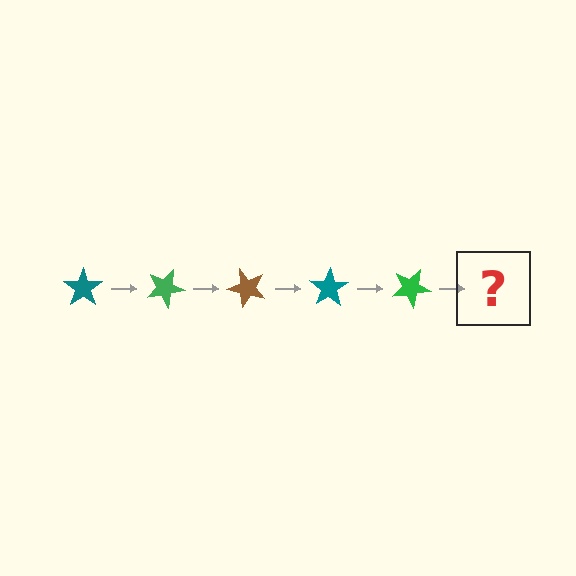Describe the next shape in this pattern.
It should be a brown star, rotated 125 degrees from the start.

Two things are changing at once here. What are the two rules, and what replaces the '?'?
The two rules are that it rotates 25 degrees each step and the color cycles through teal, green, and brown. The '?' should be a brown star, rotated 125 degrees from the start.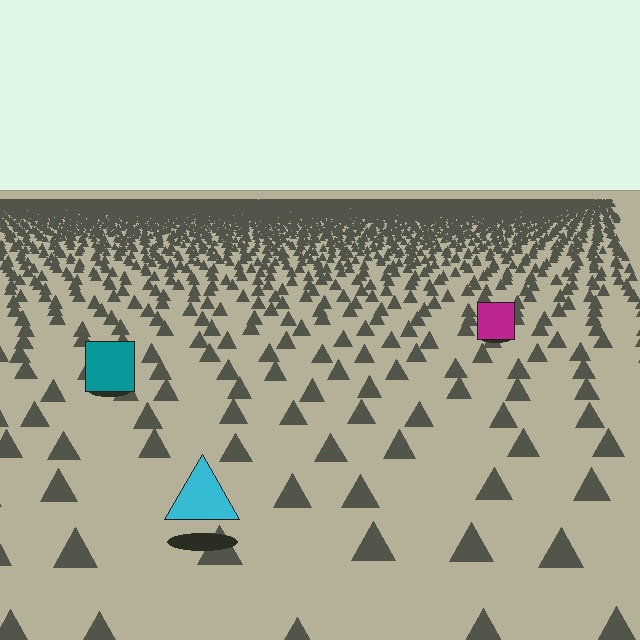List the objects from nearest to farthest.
From nearest to farthest: the cyan triangle, the teal square, the magenta square.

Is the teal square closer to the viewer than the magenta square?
Yes. The teal square is closer — you can tell from the texture gradient: the ground texture is coarser near it.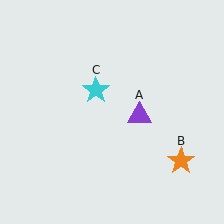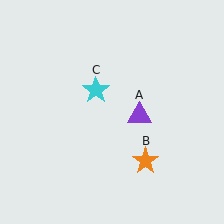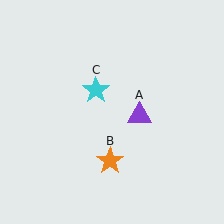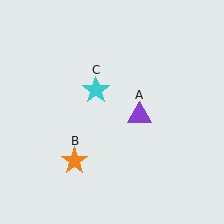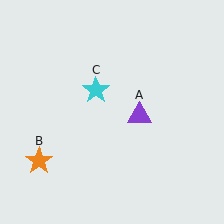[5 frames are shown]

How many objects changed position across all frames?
1 object changed position: orange star (object B).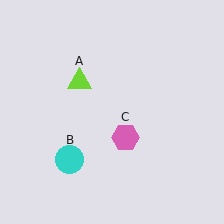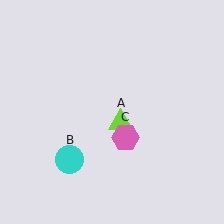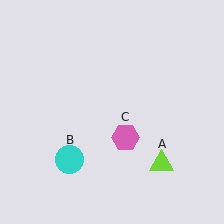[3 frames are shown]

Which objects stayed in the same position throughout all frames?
Cyan circle (object B) and pink hexagon (object C) remained stationary.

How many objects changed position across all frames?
1 object changed position: lime triangle (object A).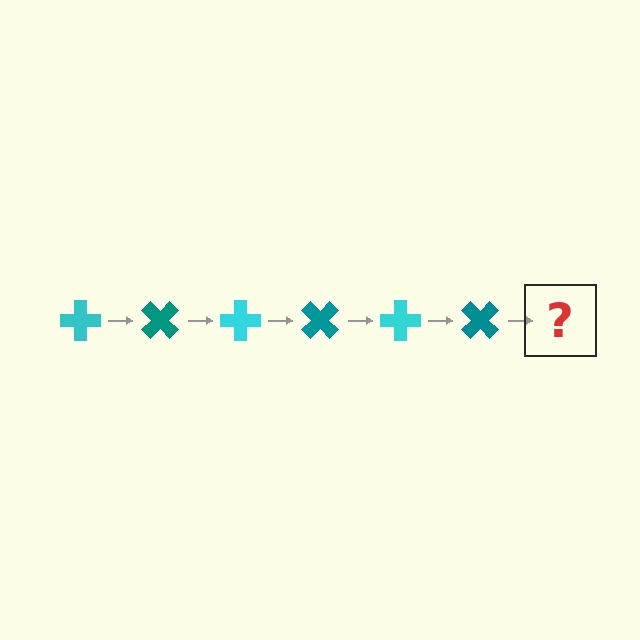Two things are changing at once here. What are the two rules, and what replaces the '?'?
The two rules are that it rotates 45 degrees each step and the color cycles through cyan and teal. The '?' should be a cyan cross, rotated 270 degrees from the start.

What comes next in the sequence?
The next element should be a cyan cross, rotated 270 degrees from the start.